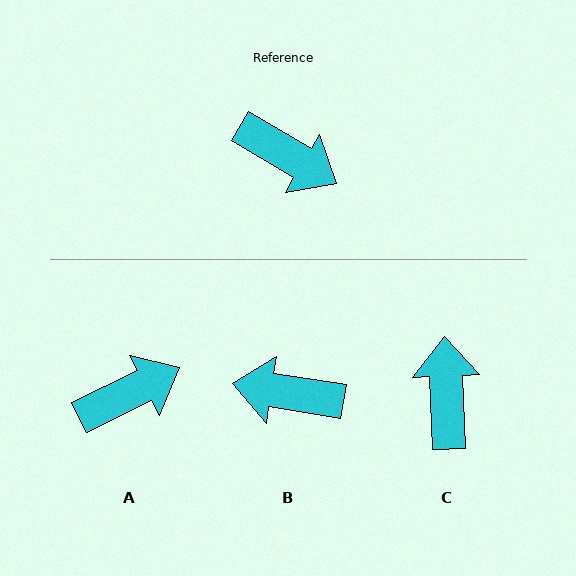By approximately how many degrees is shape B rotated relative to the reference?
Approximately 158 degrees clockwise.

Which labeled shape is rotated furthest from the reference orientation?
B, about 158 degrees away.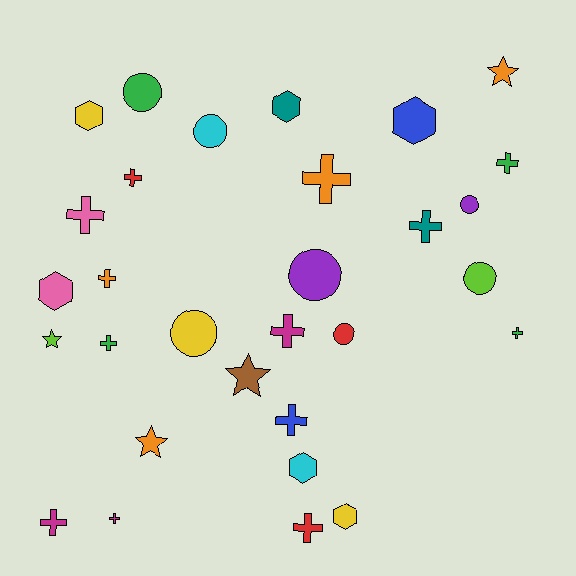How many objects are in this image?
There are 30 objects.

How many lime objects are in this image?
There are 2 lime objects.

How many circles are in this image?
There are 7 circles.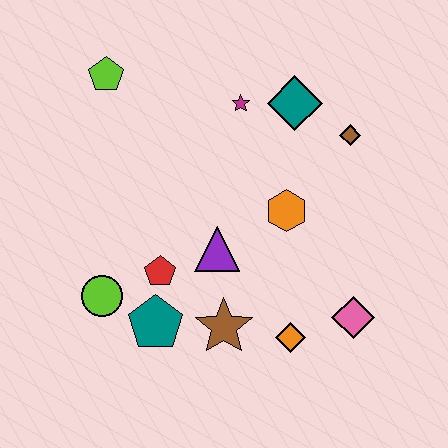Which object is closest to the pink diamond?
The orange diamond is closest to the pink diamond.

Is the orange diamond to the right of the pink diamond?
No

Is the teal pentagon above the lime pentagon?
No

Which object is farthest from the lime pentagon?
The pink diamond is farthest from the lime pentagon.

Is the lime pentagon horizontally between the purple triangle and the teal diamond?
No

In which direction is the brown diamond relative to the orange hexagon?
The brown diamond is above the orange hexagon.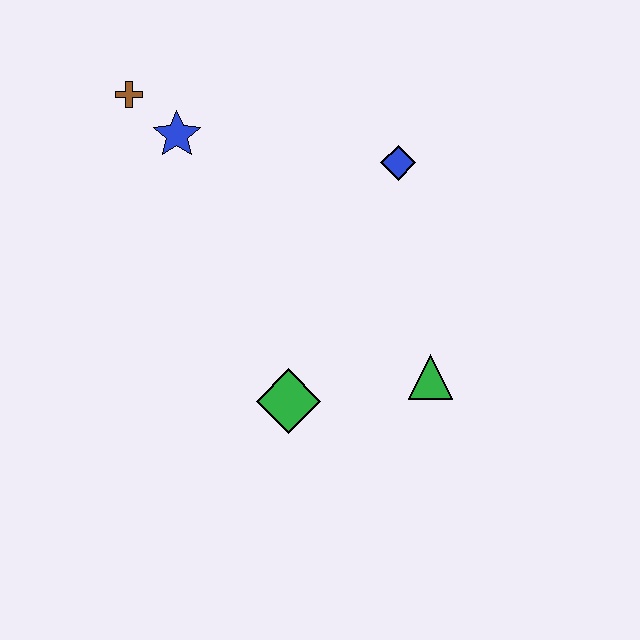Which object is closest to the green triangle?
The green diamond is closest to the green triangle.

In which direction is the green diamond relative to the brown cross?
The green diamond is below the brown cross.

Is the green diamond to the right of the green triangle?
No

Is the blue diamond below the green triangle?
No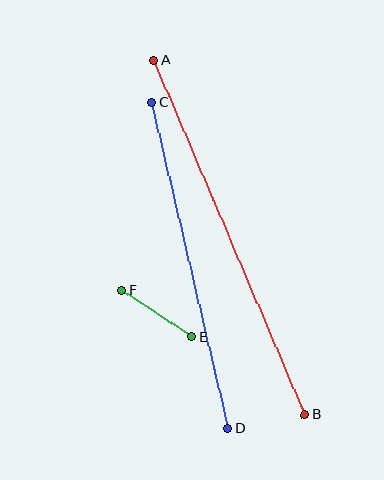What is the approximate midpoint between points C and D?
The midpoint is at approximately (190, 265) pixels.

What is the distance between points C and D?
The distance is approximately 335 pixels.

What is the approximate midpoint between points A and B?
The midpoint is at approximately (229, 237) pixels.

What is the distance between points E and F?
The distance is approximately 84 pixels.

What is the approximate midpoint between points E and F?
The midpoint is at approximately (157, 314) pixels.